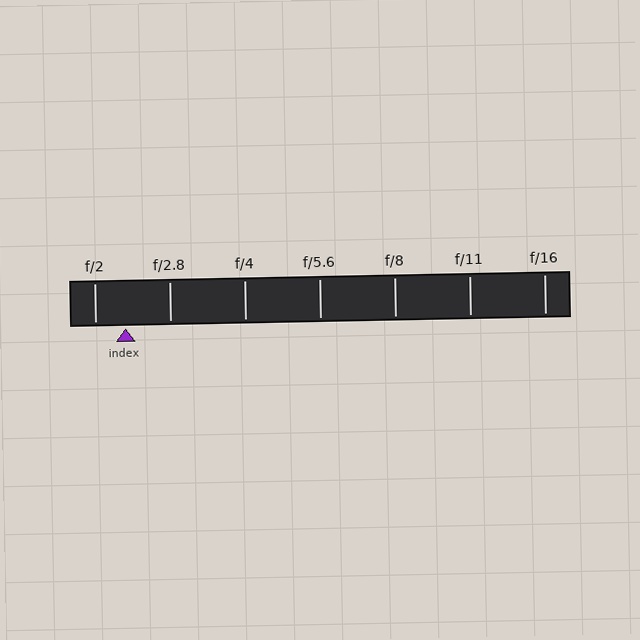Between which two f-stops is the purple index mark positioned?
The index mark is between f/2 and f/2.8.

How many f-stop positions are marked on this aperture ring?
There are 7 f-stop positions marked.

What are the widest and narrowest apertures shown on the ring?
The widest aperture shown is f/2 and the narrowest is f/16.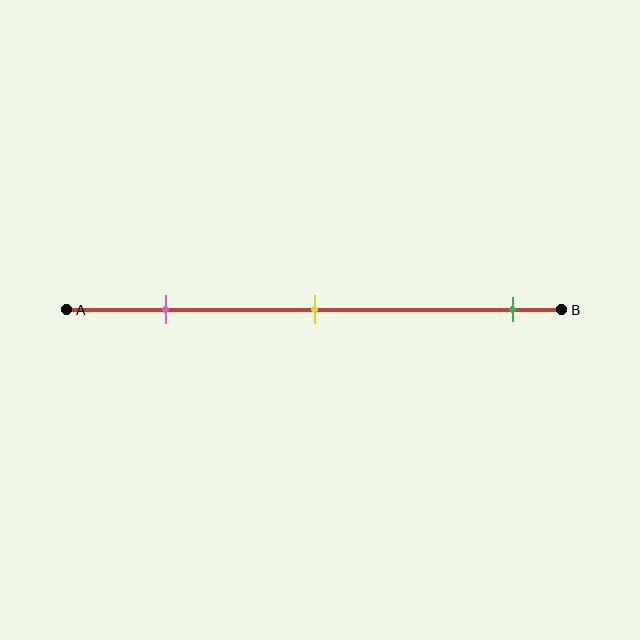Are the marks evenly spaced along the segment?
No, the marks are not evenly spaced.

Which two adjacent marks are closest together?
The pink and yellow marks are the closest adjacent pair.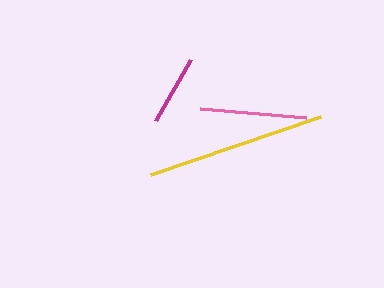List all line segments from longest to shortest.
From longest to shortest: yellow, pink, magenta.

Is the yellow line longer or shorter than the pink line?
The yellow line is longer than the pink line.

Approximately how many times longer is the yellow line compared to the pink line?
The yellow line is approximately 1.7 times the length of the pink line.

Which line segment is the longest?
The yellow line is the longest at approximately 180 pixels.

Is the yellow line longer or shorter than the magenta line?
The yellow line is longer than the magenta line.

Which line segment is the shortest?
The magenta line is the shortest at approximately 70 pixels.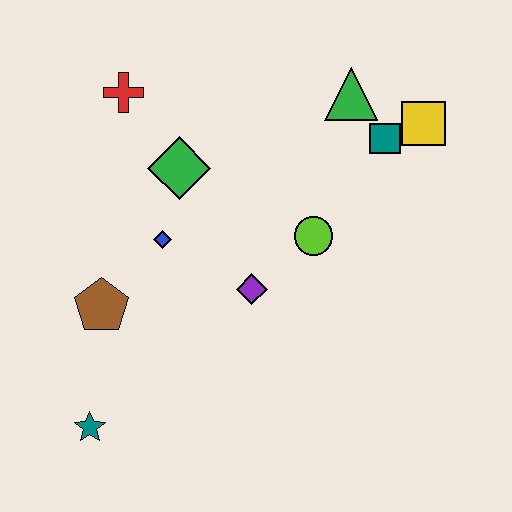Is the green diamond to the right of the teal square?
No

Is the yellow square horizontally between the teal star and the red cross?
No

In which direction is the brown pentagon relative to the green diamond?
The brown pentagon is below the green diamond.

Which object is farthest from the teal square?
The teal star is farthest from the teal square.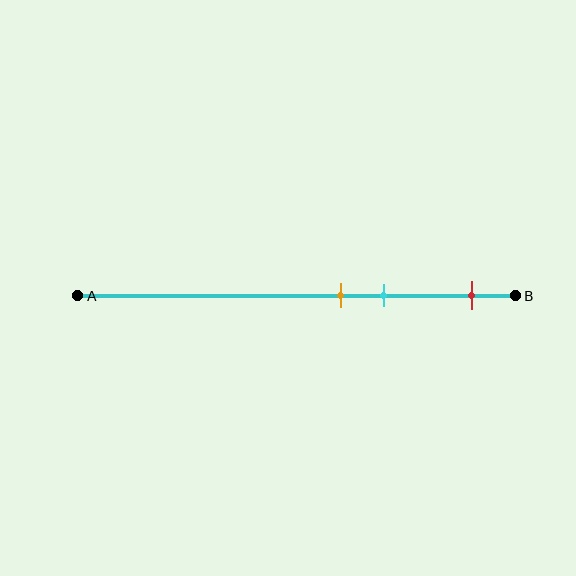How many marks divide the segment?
There are 3 marks dividing the segment.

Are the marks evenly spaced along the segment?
No, the marks are not evenly spaced.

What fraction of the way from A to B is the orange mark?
The orange mark is approximately 60% (0.6) of the way from A to B.